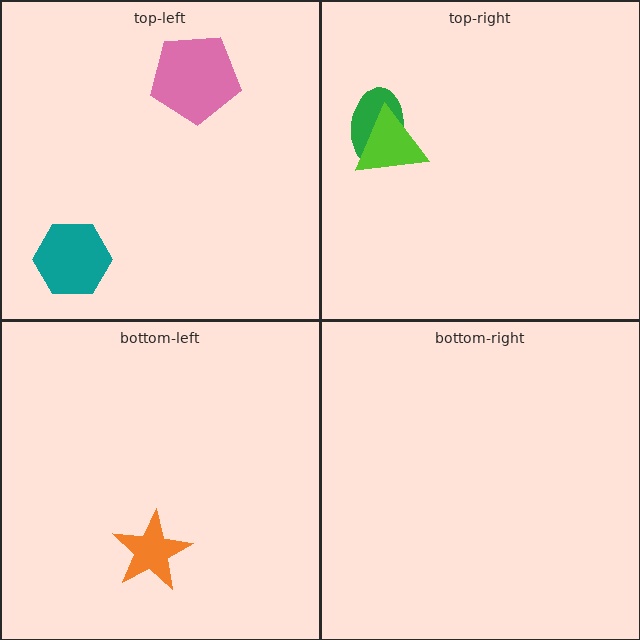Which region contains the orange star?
The bottom-left region.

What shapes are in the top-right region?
The green ellipse, the lime triangle.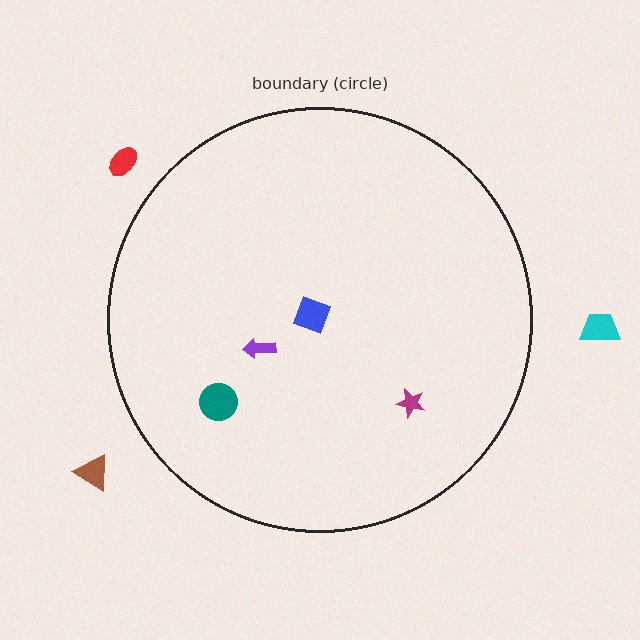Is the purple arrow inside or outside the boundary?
Inside.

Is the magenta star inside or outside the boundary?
Inside.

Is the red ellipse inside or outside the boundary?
Outside.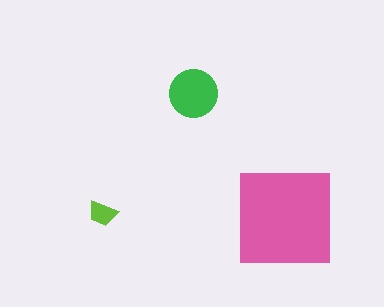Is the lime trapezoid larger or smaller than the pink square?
Smaller.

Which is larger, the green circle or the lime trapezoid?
The green circle.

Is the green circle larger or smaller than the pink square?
Smaller.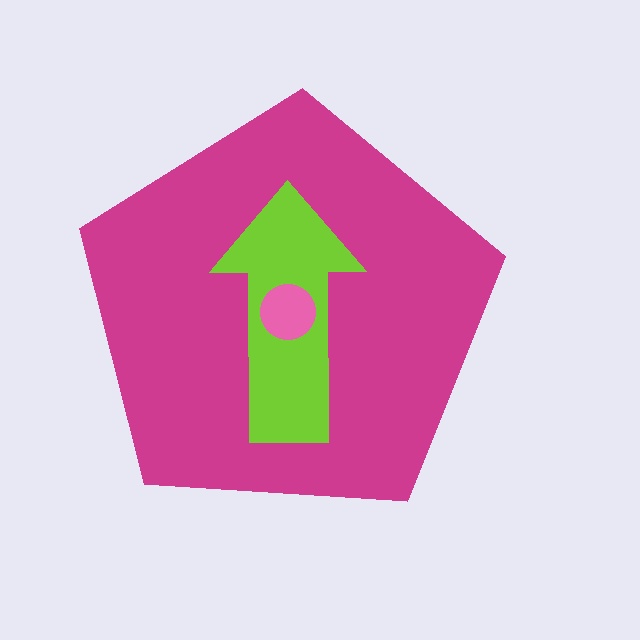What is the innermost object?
The pink circle.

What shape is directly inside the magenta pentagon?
The lime arrow.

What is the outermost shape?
The magenta pentagon.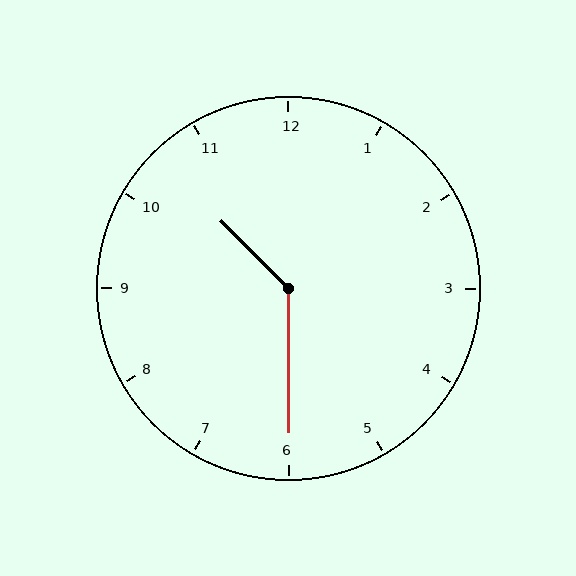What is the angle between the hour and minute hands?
Approximately 135 degrees.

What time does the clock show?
10:30.